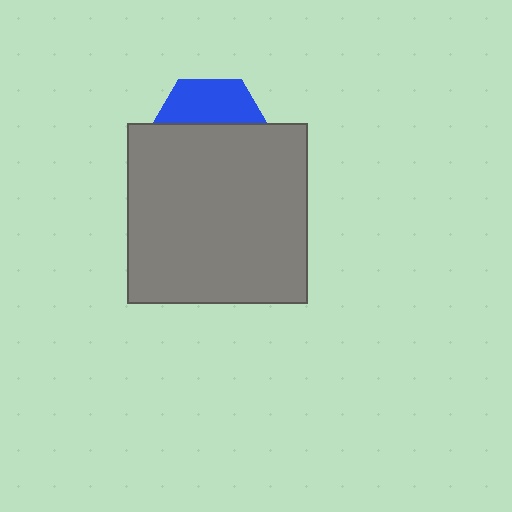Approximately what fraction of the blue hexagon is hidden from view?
Roughly 63% of the blue hexagon is hidden behind the gray square.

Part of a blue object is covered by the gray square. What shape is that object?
It is a hexagon.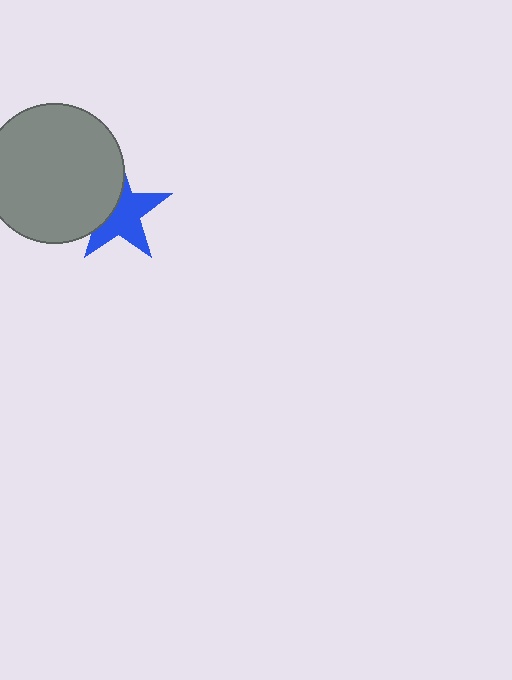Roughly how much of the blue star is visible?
About half of it is visible (roughly 61%).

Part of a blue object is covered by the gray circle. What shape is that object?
It is a star.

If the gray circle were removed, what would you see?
You would see the complete blue star.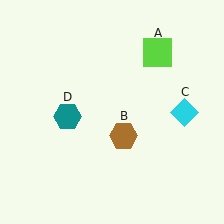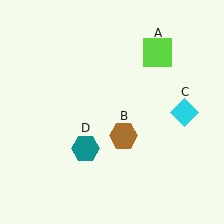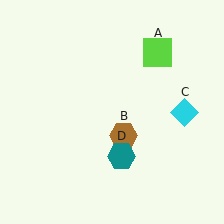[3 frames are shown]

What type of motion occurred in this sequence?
The teal hexagon (object D) rotated counterclockwise around the center of the scene.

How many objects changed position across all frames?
1 object changed position: teal hexagon (object D).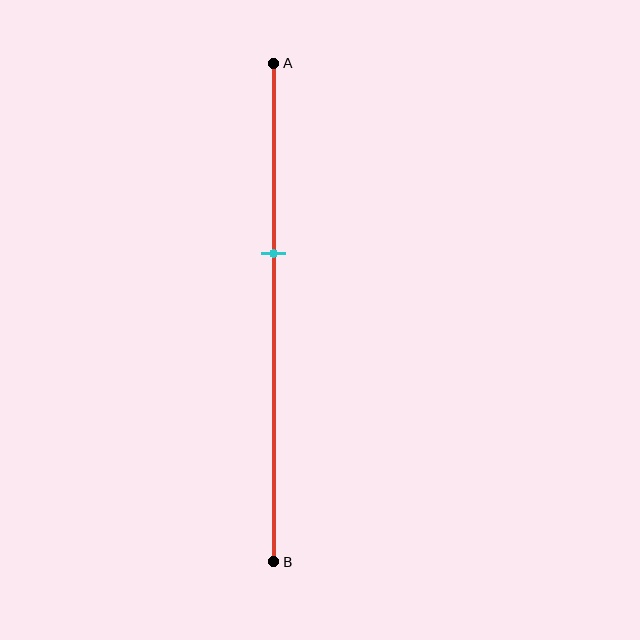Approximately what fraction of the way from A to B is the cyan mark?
The cyan mark is approximately 40% of the way from A to B.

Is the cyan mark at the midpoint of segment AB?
No, the mark is at about 40% from A, not at the 50% midpoint.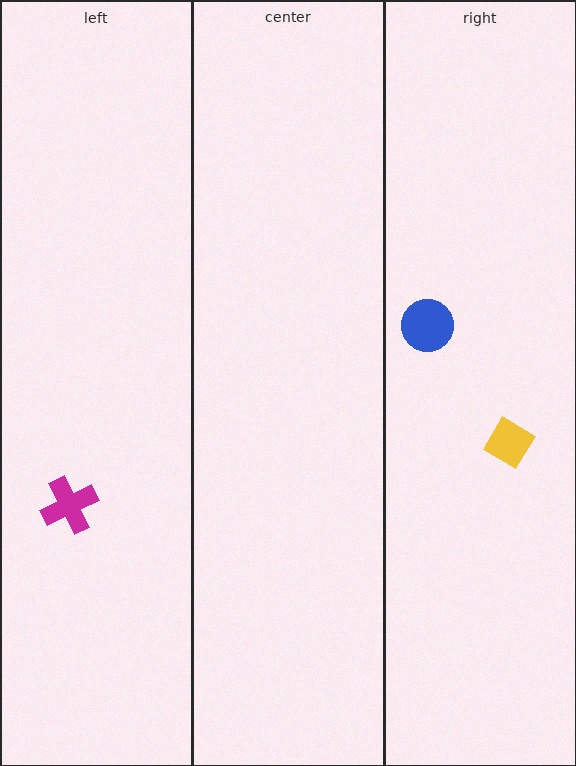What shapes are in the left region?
The magenta cross.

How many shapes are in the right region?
2.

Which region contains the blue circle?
The right region.